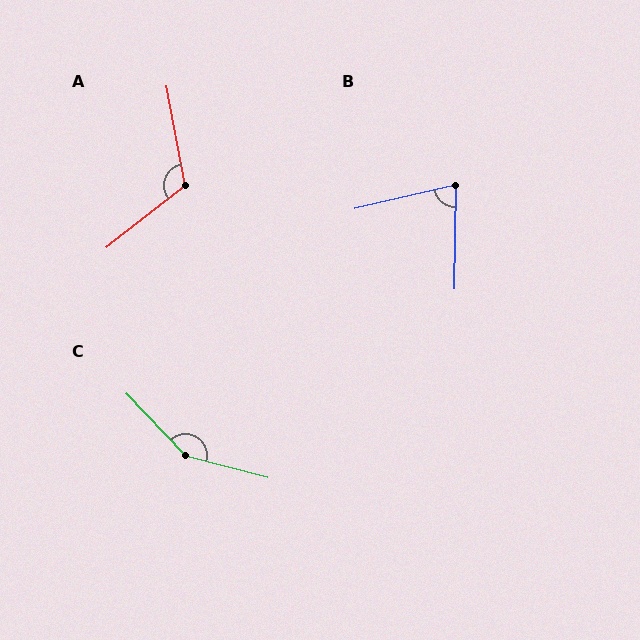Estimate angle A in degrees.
Approximately 118 degrees.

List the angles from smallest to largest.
B (76°), A (118°), C (148°).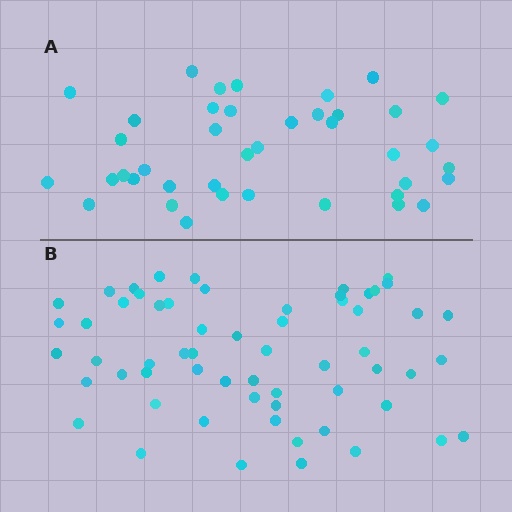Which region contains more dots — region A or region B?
Region B (the bottom region) has more dots.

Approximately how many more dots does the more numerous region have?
Region B has approximately 20 more dots than region A.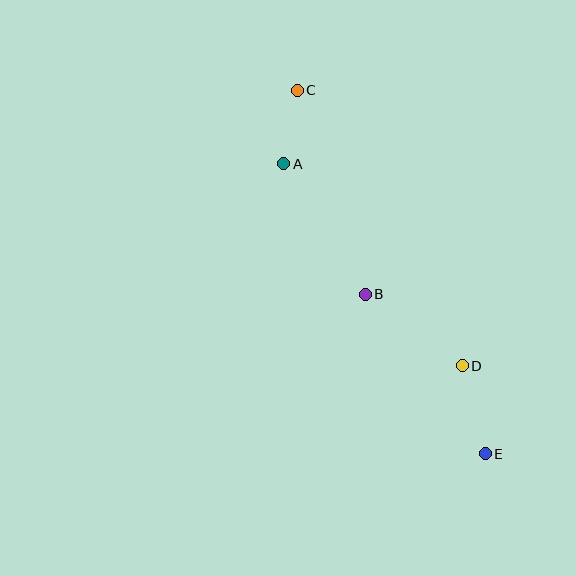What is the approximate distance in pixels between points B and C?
The distance between B and C is approximately 215 pixels.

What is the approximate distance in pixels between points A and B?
The distance between A and B is approximately 154 pixels.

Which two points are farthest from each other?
Points C and E are farthest from each other.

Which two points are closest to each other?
Points A and C are closest to each other.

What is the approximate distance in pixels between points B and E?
The distance between B and E is approximately 199 pixels.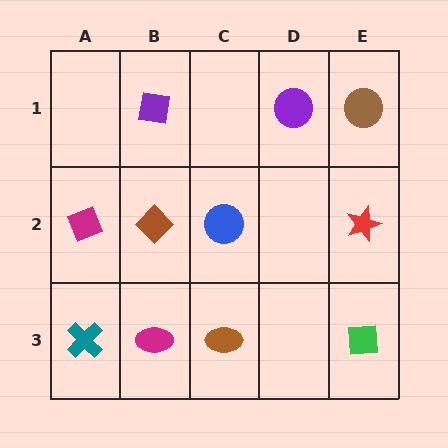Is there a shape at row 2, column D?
No, that cell is empty.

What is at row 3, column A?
A teal cross.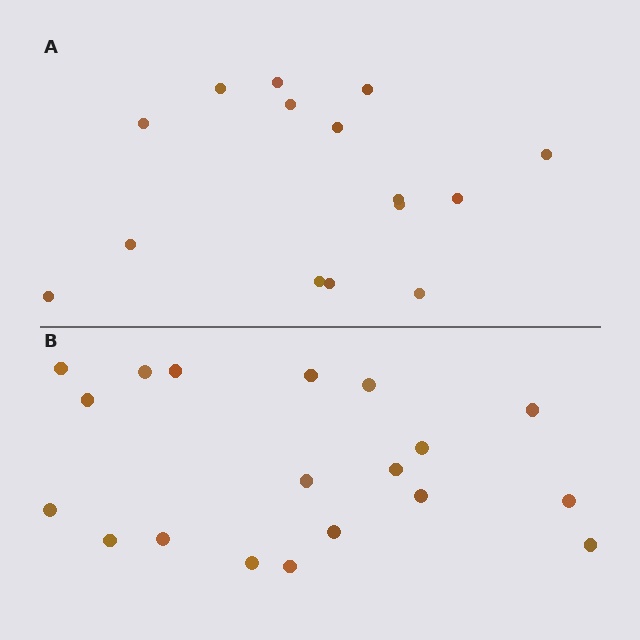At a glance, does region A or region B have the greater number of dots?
Region B (the bottom region) has more dots.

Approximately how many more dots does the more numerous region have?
Region B has about 4 more dots than region A.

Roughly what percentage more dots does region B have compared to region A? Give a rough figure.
About 25% more.